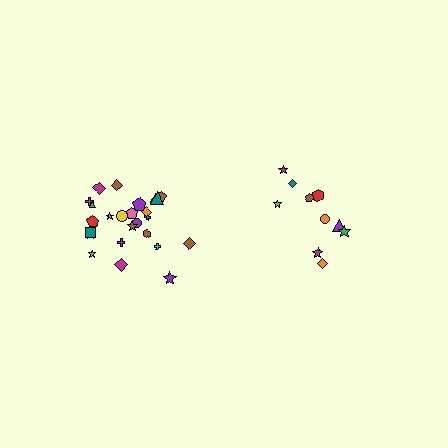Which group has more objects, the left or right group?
The left group.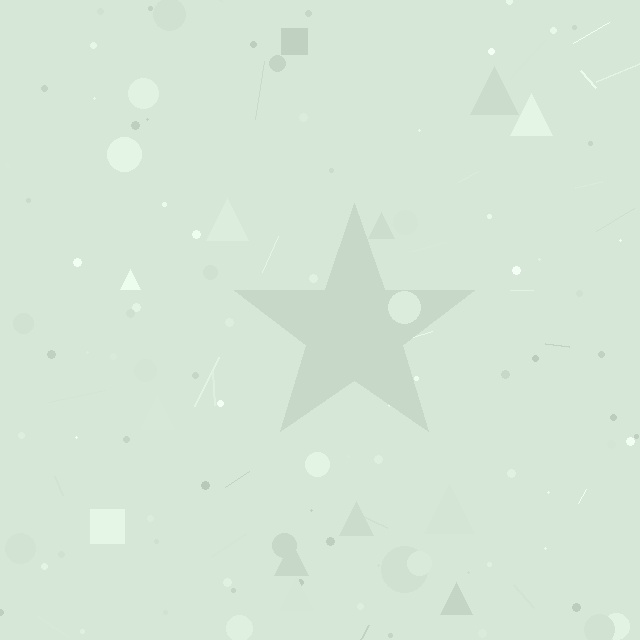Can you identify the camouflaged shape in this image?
The camouflaged shape is a star.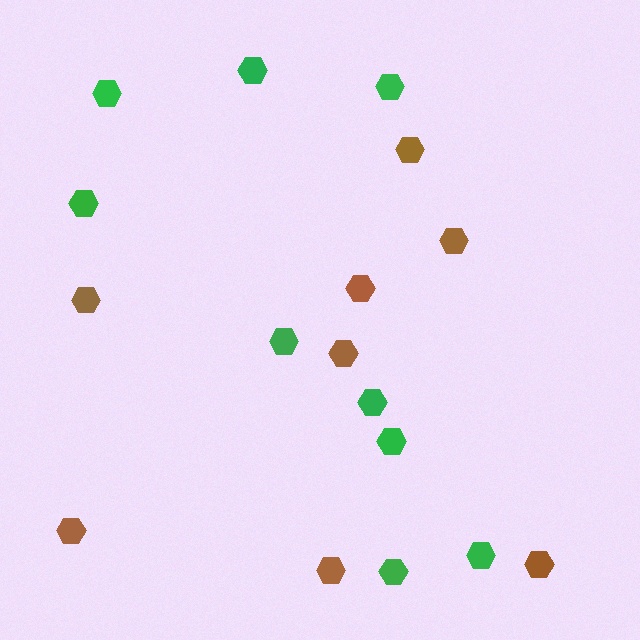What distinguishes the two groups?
There are 2 groups: one group of green hexagons (9) and one group of brown hexagons (8).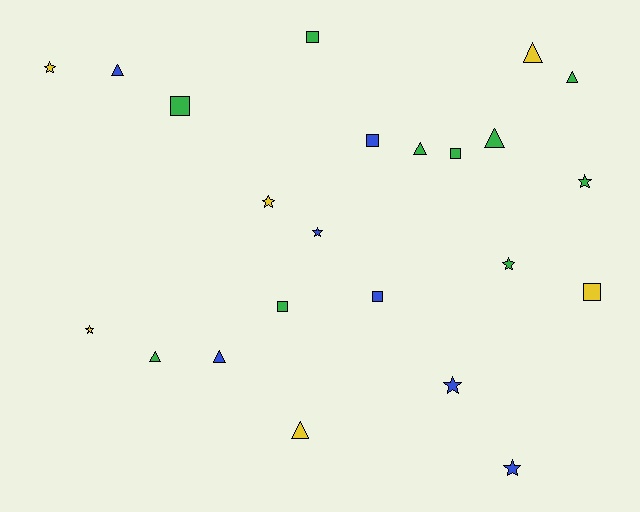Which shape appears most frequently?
Triangle, with 8 objects.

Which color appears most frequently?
Green, with 10 objects.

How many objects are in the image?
There are 23 objects.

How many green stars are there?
There are 2 green stars.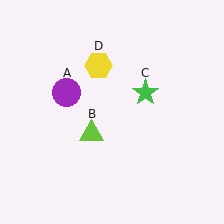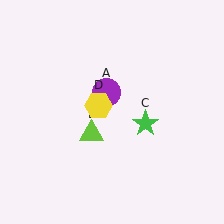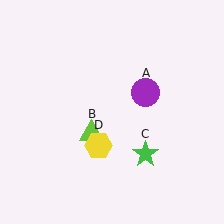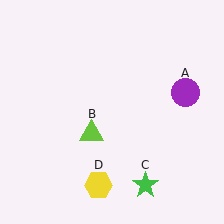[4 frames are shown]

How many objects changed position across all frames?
3 objects changed position: purple circle (object A), green star (object C), yellow hexagon (object D).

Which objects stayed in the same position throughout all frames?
Lime triangle (object B) remained stationary.